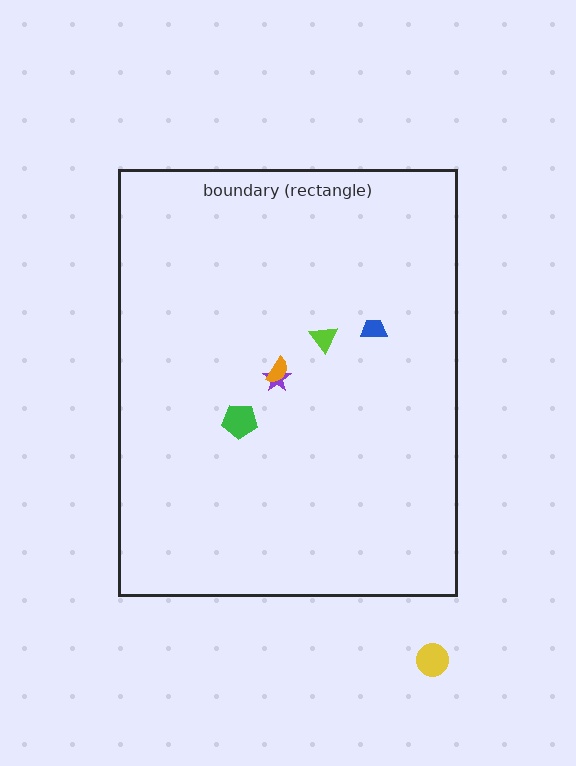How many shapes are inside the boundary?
5 inside, 1 outside.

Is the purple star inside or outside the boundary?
Inside.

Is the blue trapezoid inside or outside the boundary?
Inside.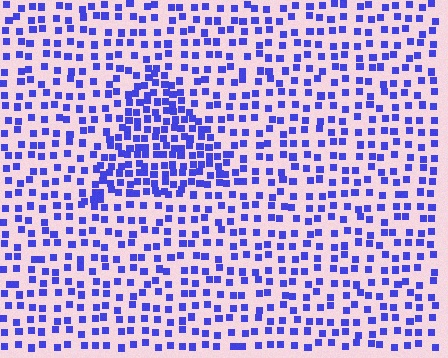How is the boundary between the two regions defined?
The boundary is defined by a change in element density (approximately 2.0x ratio). All elements are the same color, size, and shape.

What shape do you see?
I see a triangle.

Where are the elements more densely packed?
The elements are more densely packed inside the triangle boundary.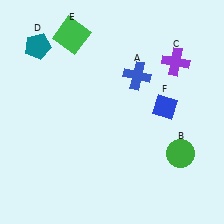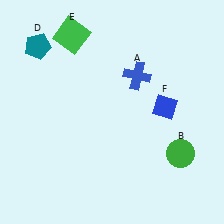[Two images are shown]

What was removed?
The purple cross (C) was removed in Image 2.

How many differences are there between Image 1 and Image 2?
There is 1 difference between the two images.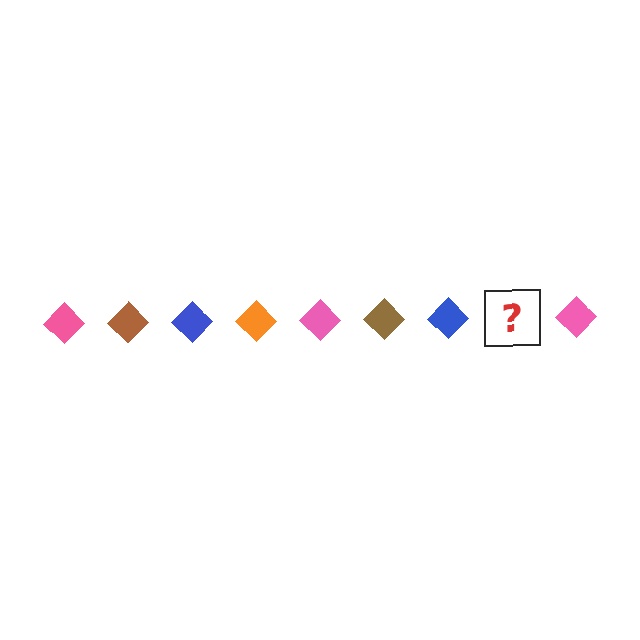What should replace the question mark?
The question mark should be replaced with an orange diamond.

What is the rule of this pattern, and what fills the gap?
The rule is that the pattern cycles through pink, brown, blue, orange diamonds. The gap should be filled with an orange diamond.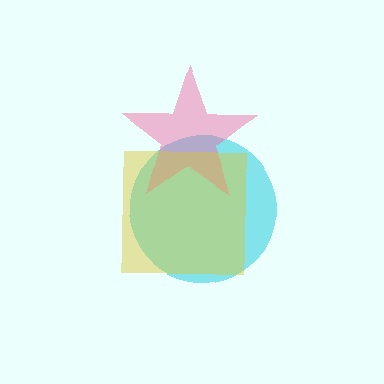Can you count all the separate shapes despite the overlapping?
Yes, there are 3 separate shapes.